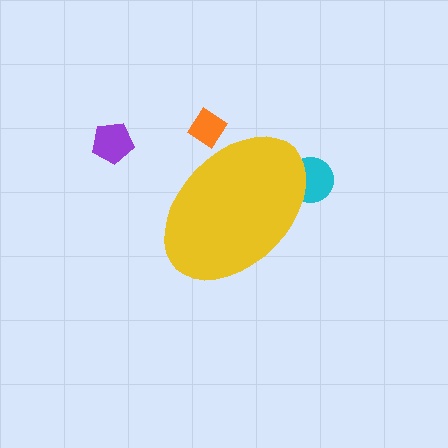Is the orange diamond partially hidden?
Yes, the orange diamond is partially hidden behind the yellow ellipse.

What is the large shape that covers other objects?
A yellow ellipse.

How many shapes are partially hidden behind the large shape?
2 shapes are partially hidden.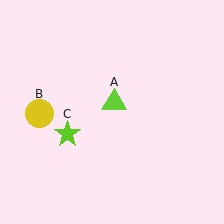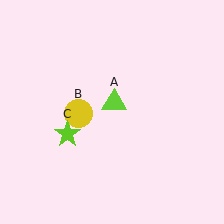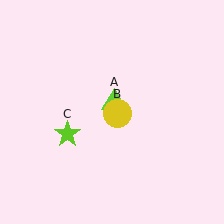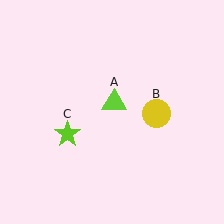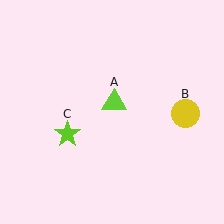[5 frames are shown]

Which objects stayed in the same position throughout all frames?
Lime triangle (object A) and lime star (object C) remained stationary.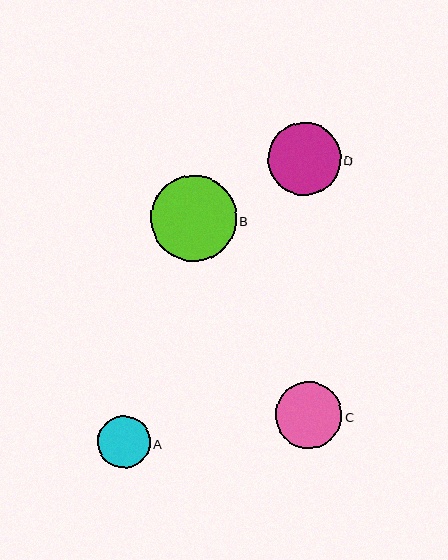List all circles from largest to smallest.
From largest to smallest: B, D, C, A.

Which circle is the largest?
Circle B is the largest with a size of approximately 86 pixels.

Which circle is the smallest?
Circle A is the smallest with a size of approximately 52 pixels.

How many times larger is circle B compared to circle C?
Circle B is approximately 1.3 times the size of circle C.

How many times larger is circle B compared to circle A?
Circle B is approximately 1.6 times the size of circle A.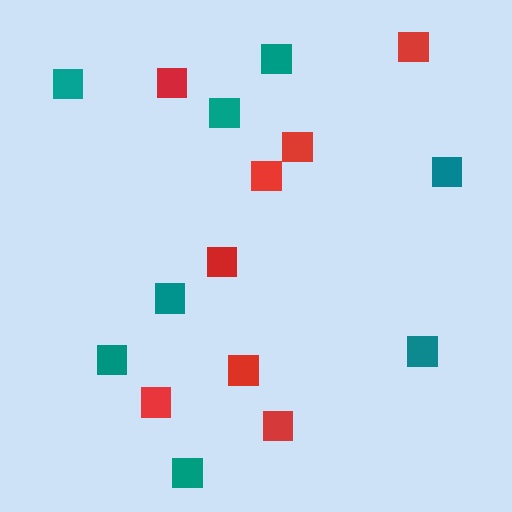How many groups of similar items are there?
There are 2 groups: one group of teal squares (8) and one group of red squares (8).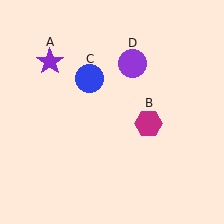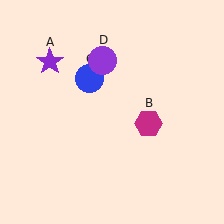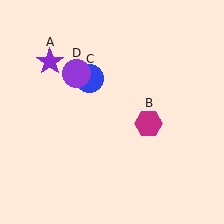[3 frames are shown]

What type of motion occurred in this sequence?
The purple circle (object D) rotated counterclockwise around the center of the scene.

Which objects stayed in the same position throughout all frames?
Purple star (object A) and magenta hexagon (object B) and blue circle (object C) remained stationary.